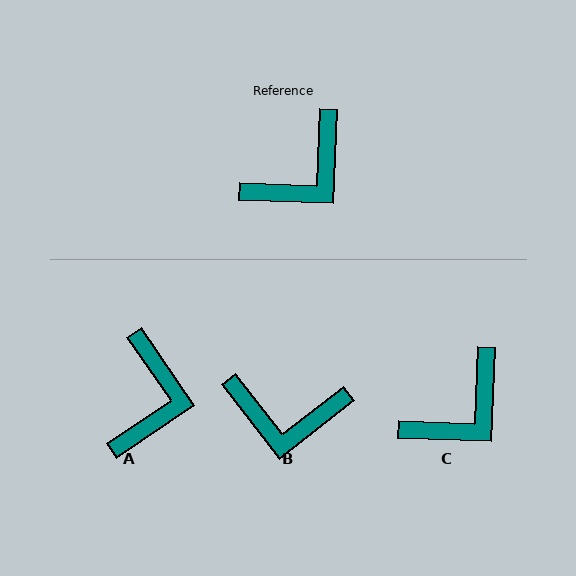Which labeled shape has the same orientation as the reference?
C.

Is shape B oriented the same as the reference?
No, it is off by about 50 degrees.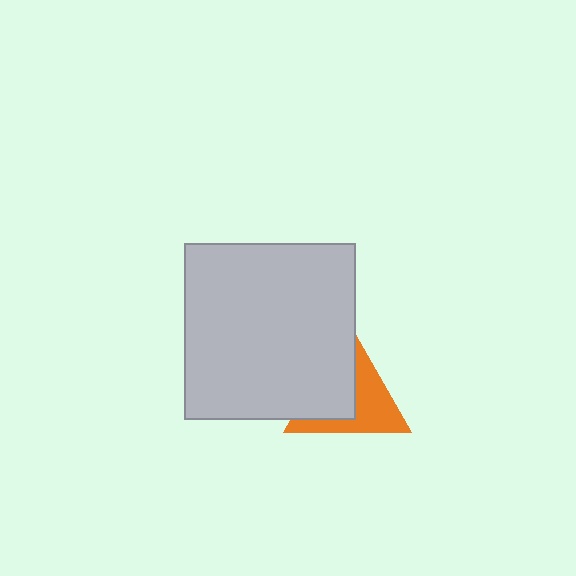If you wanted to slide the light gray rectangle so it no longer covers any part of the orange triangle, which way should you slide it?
Slide it left — that is the most direct way to separate the two shapes.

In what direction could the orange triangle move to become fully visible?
The orange triangle could move right. That would shift it out from behind the light gray rectangle entirely.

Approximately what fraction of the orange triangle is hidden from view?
Roughly 48% of the orange triangle is hidden behind the light gray rectangle.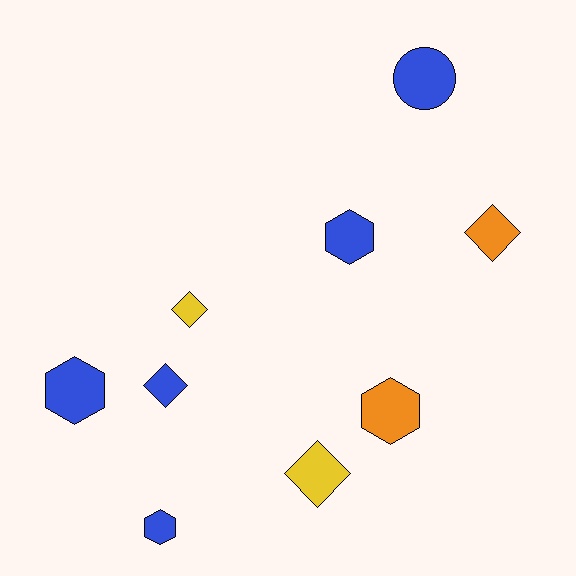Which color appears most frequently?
Blue, with 5 objects.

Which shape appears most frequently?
Diamond, with 4 objects.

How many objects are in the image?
There are 9 objects.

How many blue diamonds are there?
There is 1 blue diamond.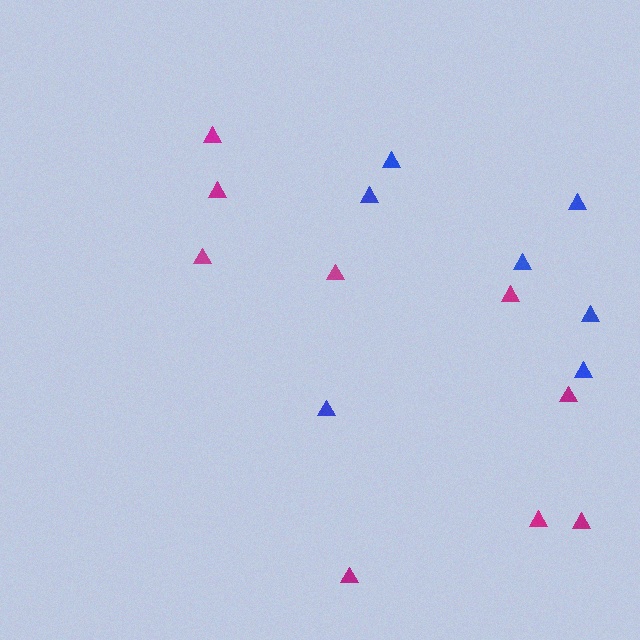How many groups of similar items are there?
There are 2 groups: one group of blue triangles (7) and one group of magenta triangles (9).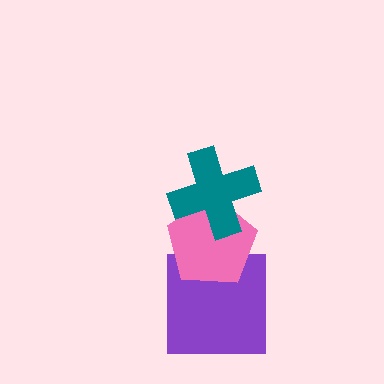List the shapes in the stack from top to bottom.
From top to bottom: the teal cross, the pink pentagon, the purple square.